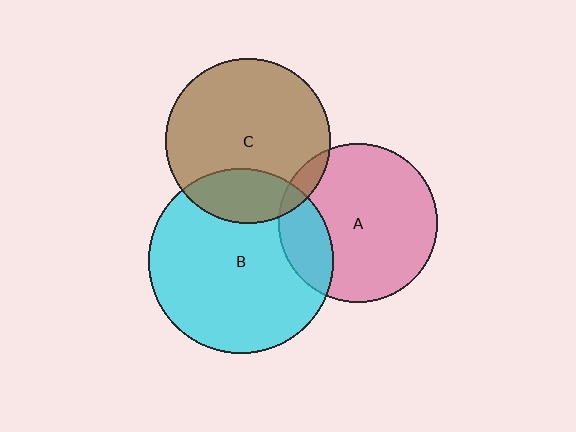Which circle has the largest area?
Circle B (cyan).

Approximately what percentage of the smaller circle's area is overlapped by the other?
Approximately 20%.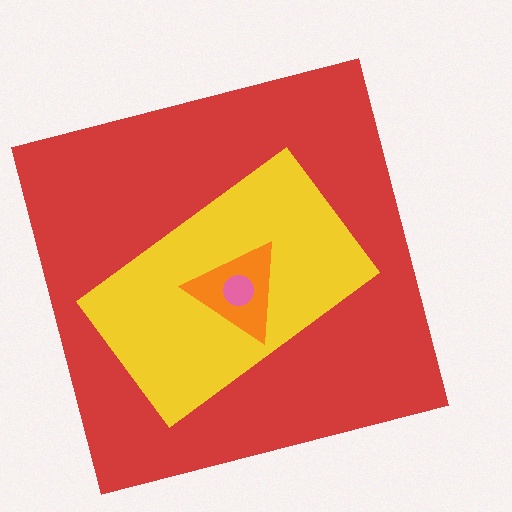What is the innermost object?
The pink circle.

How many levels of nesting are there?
4.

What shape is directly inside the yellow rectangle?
The orange triangle.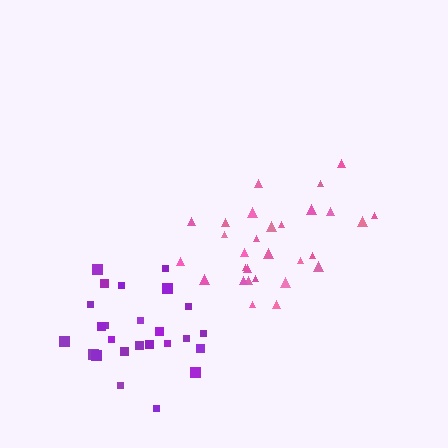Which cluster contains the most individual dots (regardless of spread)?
Pink (29).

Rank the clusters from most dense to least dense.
purple, pink.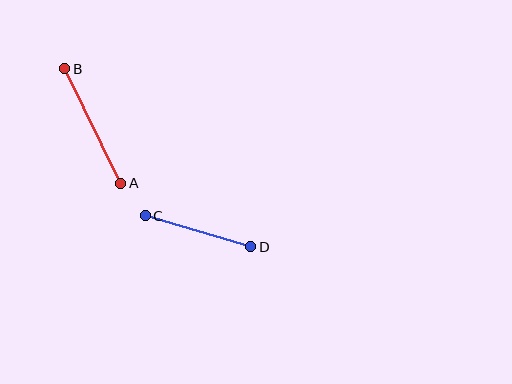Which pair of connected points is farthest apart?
Points A and B are farthest apart.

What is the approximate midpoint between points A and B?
The midpoint is at approximately (93, 126) pixels.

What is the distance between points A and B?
The distance is approximately 127 pixels.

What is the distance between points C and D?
The distance is approximately 110 pixels.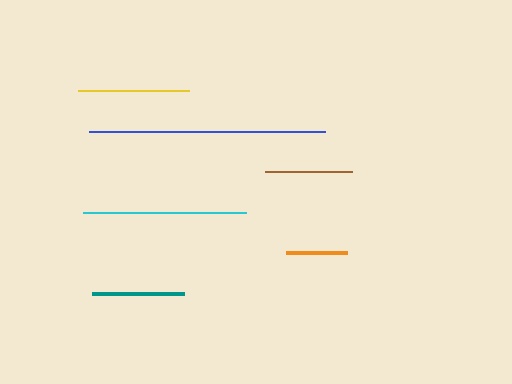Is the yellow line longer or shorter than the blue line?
The blue line is longer than the yellow line.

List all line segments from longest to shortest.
From longest to shortest: blue, cyan, yellow, teal, brown, orange.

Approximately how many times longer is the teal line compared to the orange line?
The teal line is approximately 1.5 times the length of the orange line.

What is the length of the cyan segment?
The cyan segment is approximately 163 pixels long.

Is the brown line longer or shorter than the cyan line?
The cyan line is longer than the brown line.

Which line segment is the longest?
The blue line is the longest at approximately 236 pixels.